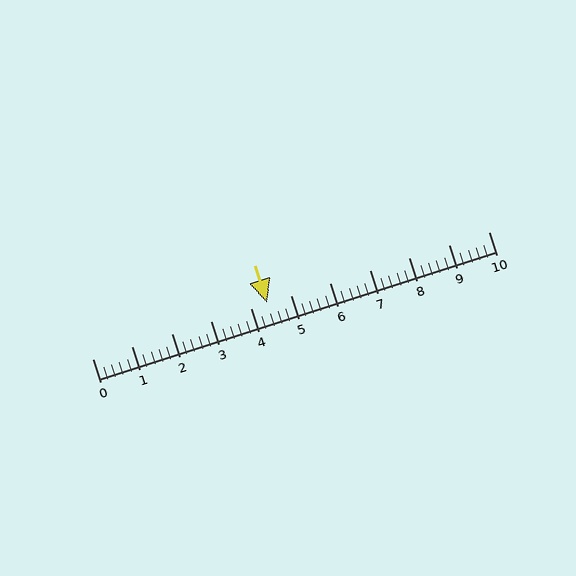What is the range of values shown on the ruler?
The ruler shows values from 0 to 10.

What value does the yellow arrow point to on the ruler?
The yellow arrow points to approximately 4.4.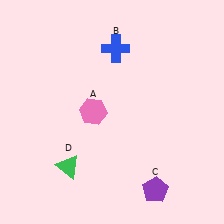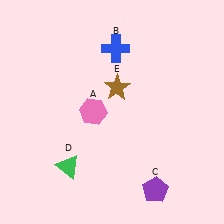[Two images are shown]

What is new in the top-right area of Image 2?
A brown star (E) was added in the top-right area of Image 2.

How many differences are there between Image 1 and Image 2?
There is 1 difference between the two images.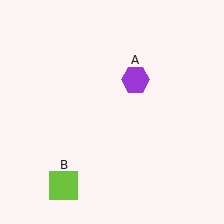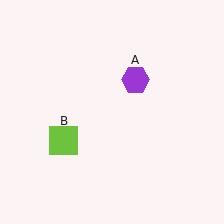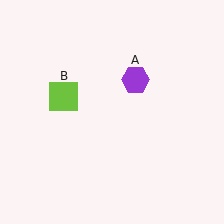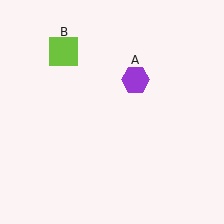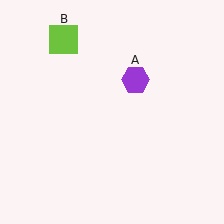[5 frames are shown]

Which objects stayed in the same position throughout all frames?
Purple hexagon (object A) remained stationary.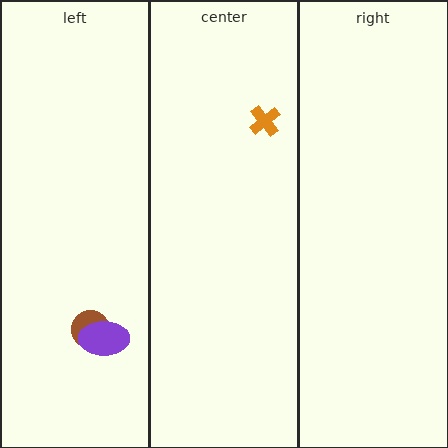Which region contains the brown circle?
The left region.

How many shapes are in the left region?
2.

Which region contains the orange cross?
The center region.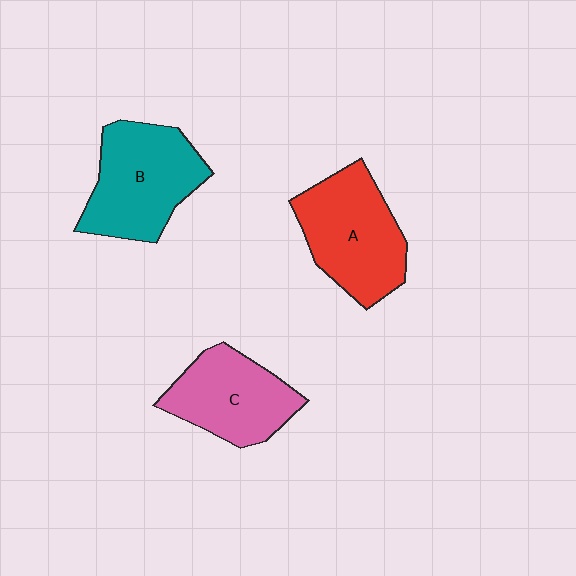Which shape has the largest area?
Shape B (teal).